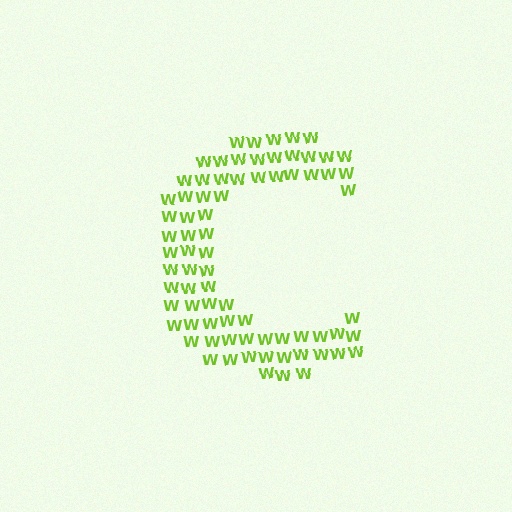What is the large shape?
The large shape is the letter C.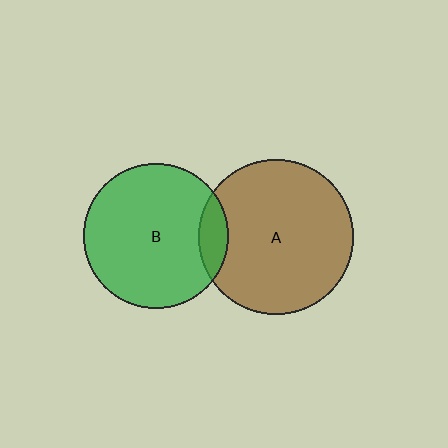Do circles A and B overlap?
Yes.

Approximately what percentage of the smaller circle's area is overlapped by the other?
Approximately 10%.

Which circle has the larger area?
Circle A (brown).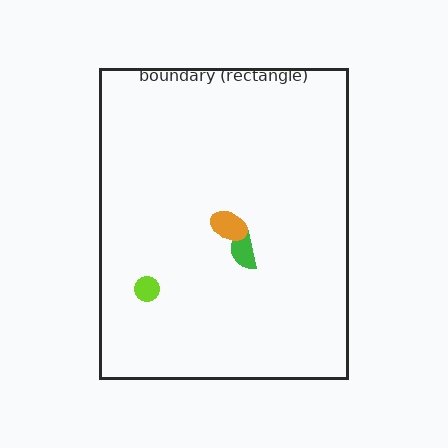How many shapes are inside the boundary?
3 inside, 0 outside.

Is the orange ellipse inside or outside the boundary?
Inside.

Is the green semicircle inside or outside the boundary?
Inside.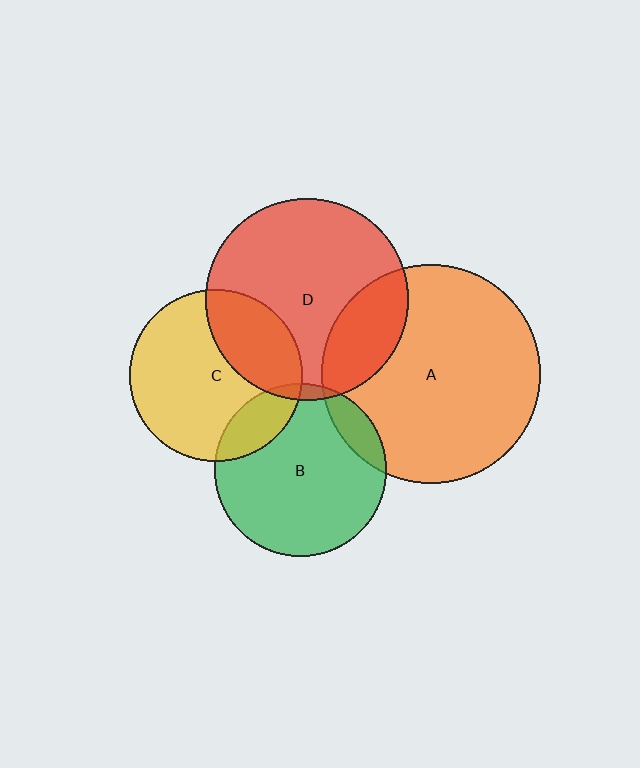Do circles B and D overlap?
Yes.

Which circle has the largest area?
Circle A (orange).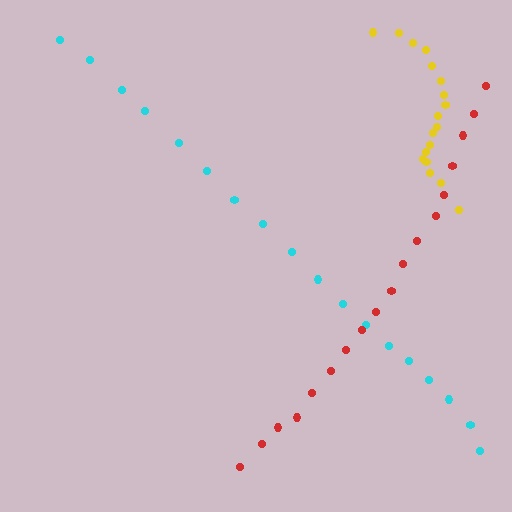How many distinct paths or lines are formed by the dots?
There are 3 distinct paths.